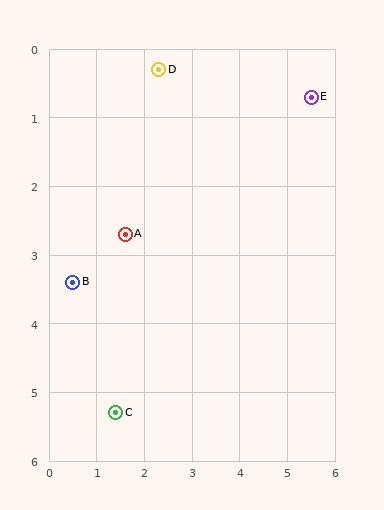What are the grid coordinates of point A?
Point A is at approximately (1.6, 2.7).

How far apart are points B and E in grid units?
Points B and E are about 5.7 grid units apart.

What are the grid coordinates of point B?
Point B is at approximately (0.5, 3.4).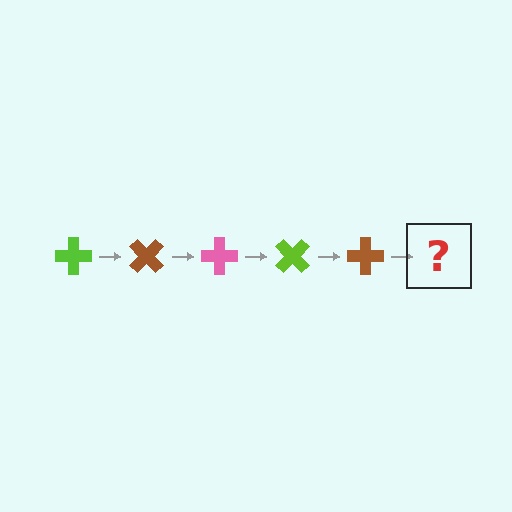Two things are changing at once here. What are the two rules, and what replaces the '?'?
The two rules are that it rotates 45 degrees each step and the color cycles through lime, brown, and pink. The '?' should be a pink cross, rotated 225 degrees from the start.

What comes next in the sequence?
The next element should be a pink cross, rotated 225 degrees from the start.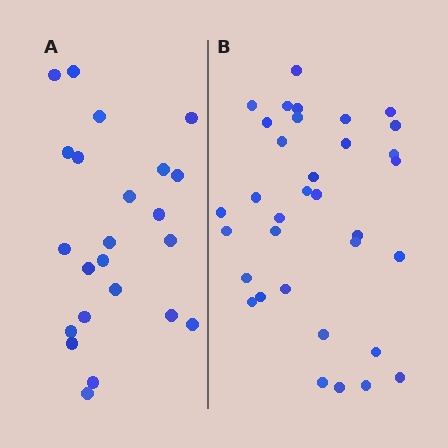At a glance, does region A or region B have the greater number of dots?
Region B (the right region) has more dots.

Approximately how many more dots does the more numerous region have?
Region B has roughly 12 or so more dots than region A.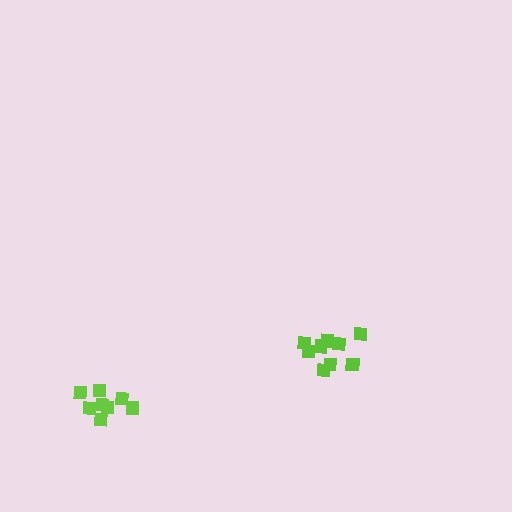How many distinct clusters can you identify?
There are 2 distinct clusters.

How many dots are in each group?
Group 1: 9 dots, Group 2: 8 dots (17 total).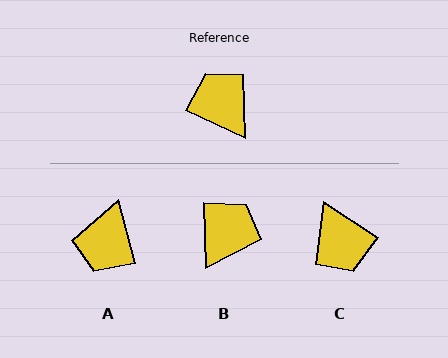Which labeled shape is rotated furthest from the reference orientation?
C, about 171 degrees away.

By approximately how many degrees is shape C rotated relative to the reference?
Approximately 171 degrees counter-clockwise.